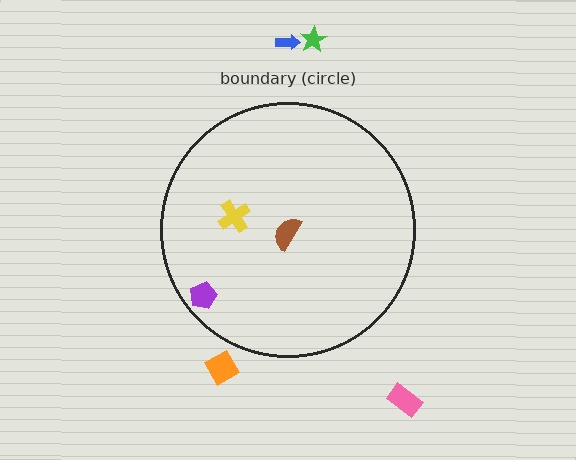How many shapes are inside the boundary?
3 inside, 4 outside.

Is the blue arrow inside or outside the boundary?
Outside.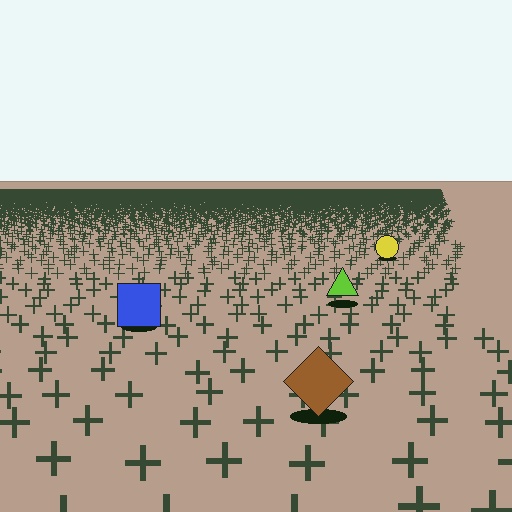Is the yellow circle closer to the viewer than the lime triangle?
No. The lime triangle is closer — you can tell from the texture gradient: the ground texture is coarser near it.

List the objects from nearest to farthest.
From nearest to farthest: the brown diamond, the blue square, the lime triangle, the yellow circle.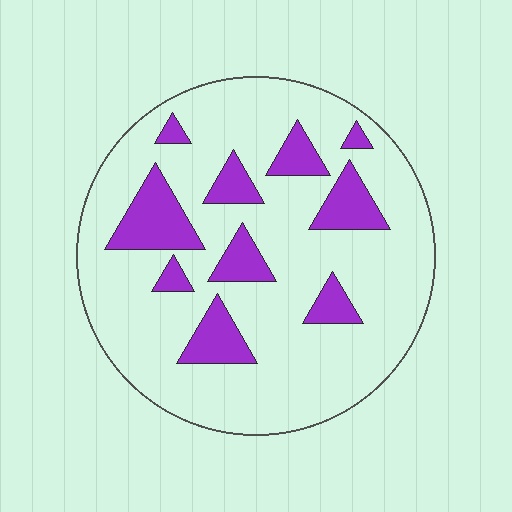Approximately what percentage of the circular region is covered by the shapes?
Approximately 20%.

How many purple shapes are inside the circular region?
10.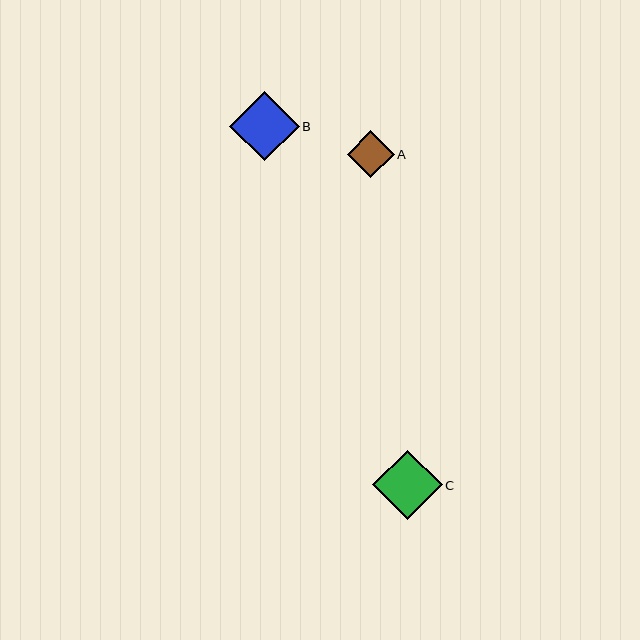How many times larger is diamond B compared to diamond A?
Diamond B is approximately 1.5 times the size of diamond A.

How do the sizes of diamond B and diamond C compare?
Diamond B and diamond C are approximately the same size.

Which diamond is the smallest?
Diamond A is the smallest with a size of approximately 47 pixels.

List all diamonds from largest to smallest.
From largest to smallest: B, C, A.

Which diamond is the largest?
Diamond B is the largest with a size of approximately 70 pixels.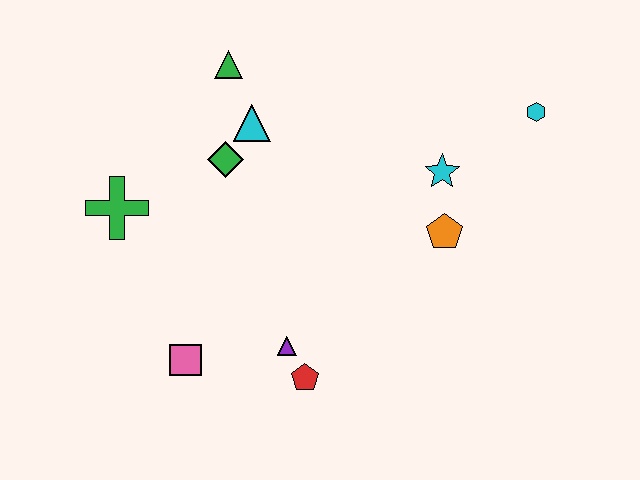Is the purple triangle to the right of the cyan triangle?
Yes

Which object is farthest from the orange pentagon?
The green cross is farthest from the orange pentagon.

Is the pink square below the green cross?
Yes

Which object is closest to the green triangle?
The cyan triangle is closest to the green triangle.